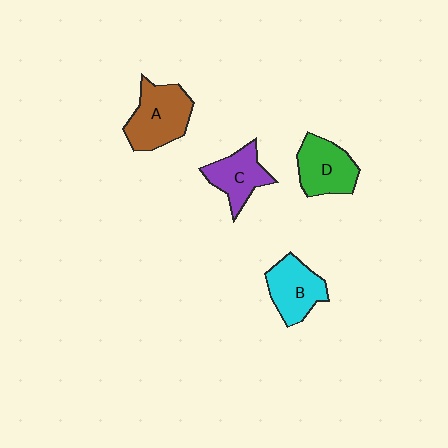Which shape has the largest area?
Shape A (brown).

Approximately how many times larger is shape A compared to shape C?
Approximately 1.4 times.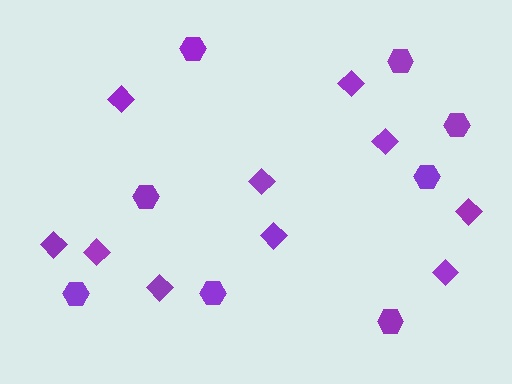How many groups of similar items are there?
There are 2 groups: one group of diamonds (10) and one group of hexagons (8).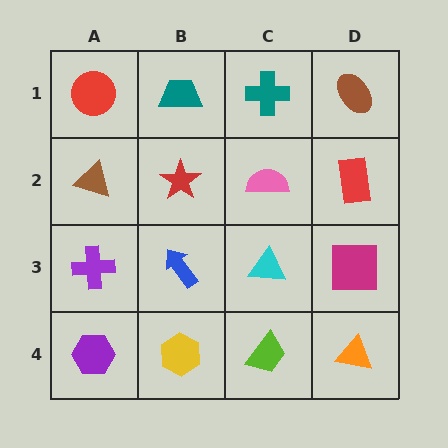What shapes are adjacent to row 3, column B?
A red star (row 2, column B), a yellow hexagon (row 4, column B), a purple cross (row 3, column A), a cyan triangle (row 3, column C).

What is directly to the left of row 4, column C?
A yellow hexagon.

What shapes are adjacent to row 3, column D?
A red rectangle (row 2, column D), an orange triangle (row 4, column D), a cyan triangle (row 3, column C).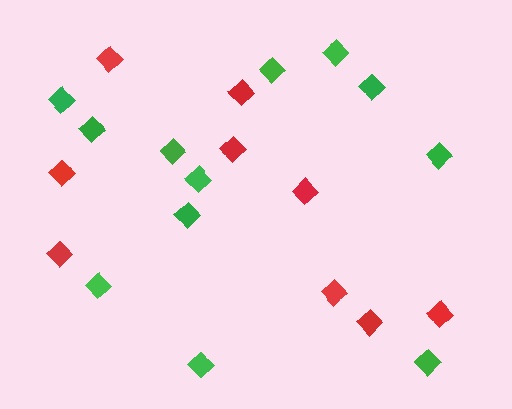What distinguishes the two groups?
There are 2 groups: one group of green diamonds (12) and one group of red diamonds (9).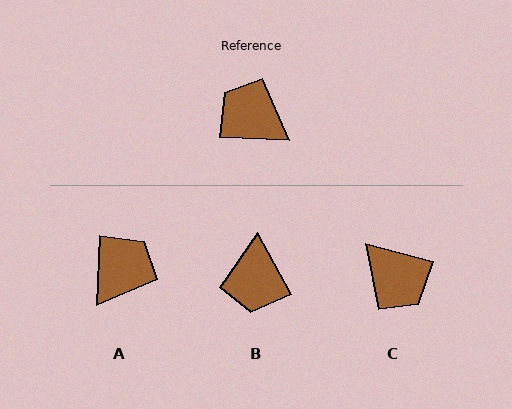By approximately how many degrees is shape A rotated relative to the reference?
Approximately 91 degrees clockwise.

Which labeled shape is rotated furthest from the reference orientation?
C, about 167 degrees away.